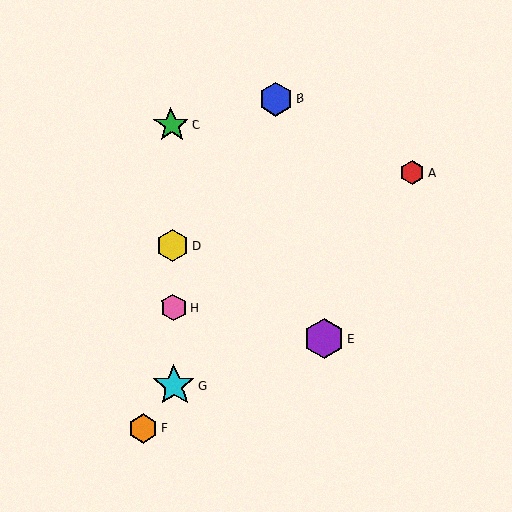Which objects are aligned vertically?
Objects C, D, G, H are aligned vertically.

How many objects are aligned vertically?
4 objects (C, D, G, H) are aligned vertically.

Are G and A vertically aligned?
No, G is at x≈174 and A is at x≈412.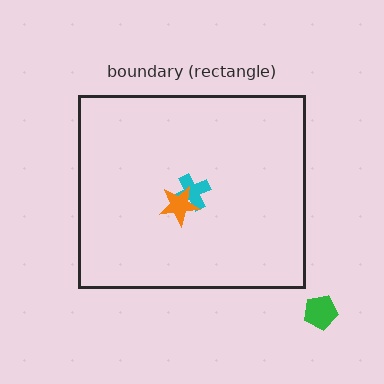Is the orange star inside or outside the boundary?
Inside.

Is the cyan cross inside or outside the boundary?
Inside.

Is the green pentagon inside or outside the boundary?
Outside.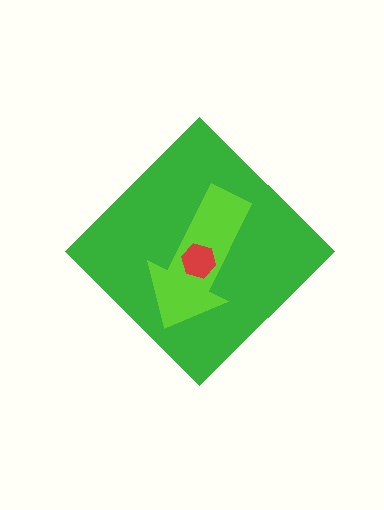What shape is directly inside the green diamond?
The lime arrow.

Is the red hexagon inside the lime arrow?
Yes.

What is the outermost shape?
The green diamond.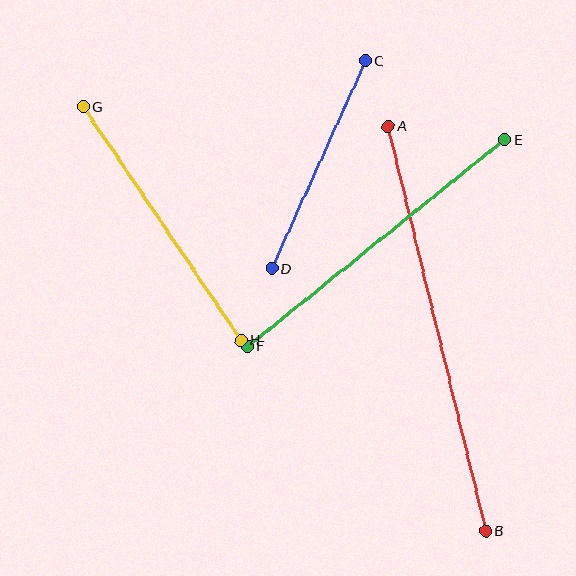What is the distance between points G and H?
The distance is approximately 282 pixels.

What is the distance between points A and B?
The distance is approximately 416 pixels.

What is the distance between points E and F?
The distance is approximately 330 pixels.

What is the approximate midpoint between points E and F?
The midpoint is at approximately (377, 243) pixels.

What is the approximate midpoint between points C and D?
The midpoint is at approximately (318, 164) pixels.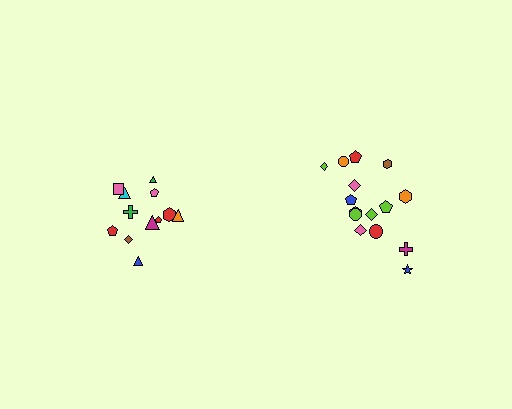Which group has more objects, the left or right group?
The right group.